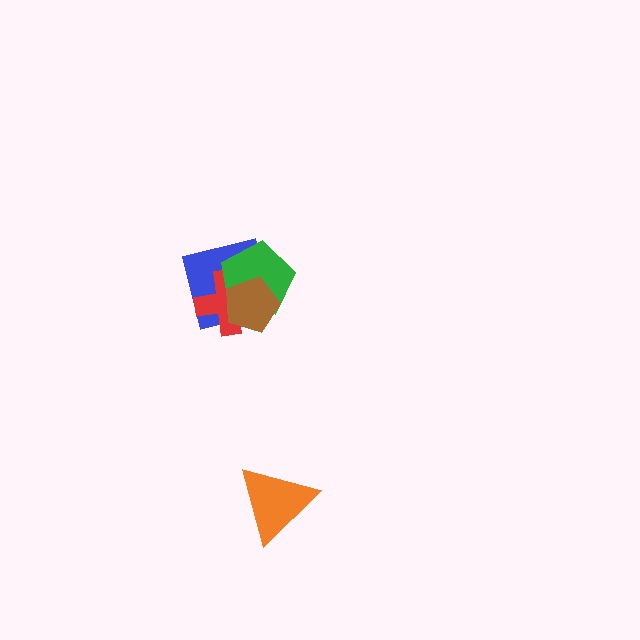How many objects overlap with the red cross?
3 objects overlap with the red cross.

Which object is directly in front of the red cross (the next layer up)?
The green pentagon is directly in front of the red cross.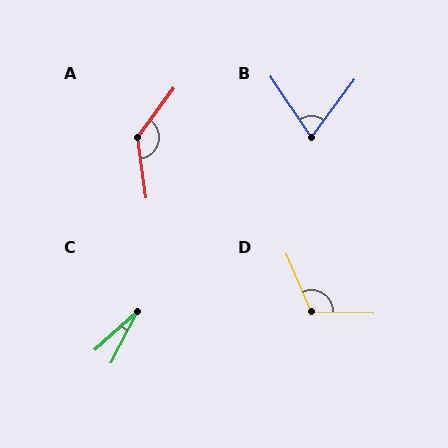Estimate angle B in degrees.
Approximately 70 degrees.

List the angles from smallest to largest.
C (21°), B (70°), D (114°), A (135°).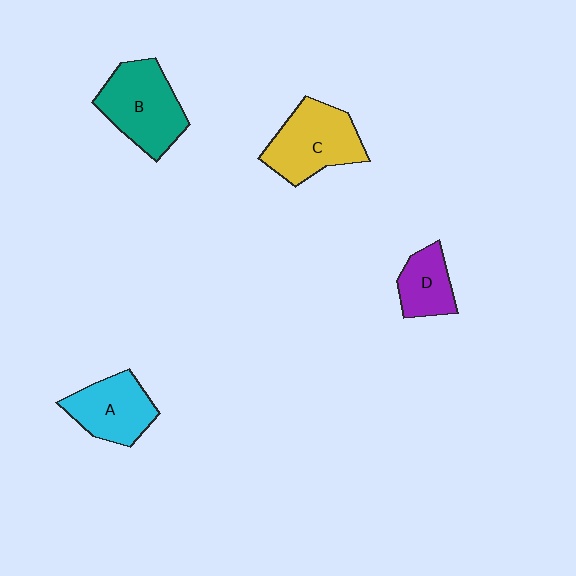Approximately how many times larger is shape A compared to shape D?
Approximately 1.4 times.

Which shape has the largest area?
Shape B (teal).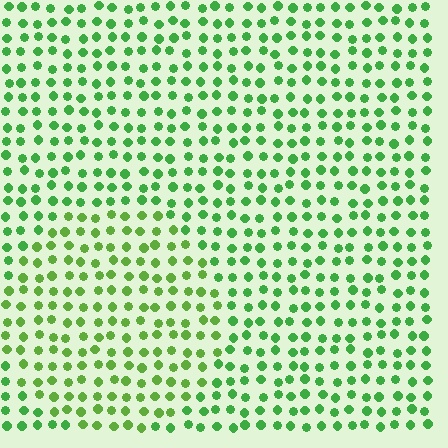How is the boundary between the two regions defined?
The boundary is defined purely by a slight shift in hue (about 23 degrees). Spacing, size, and orientation are identical on both sides.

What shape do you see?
I see a circle.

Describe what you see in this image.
The image is filled with small green elements in a uniform arrangement. A circle-shaped region is visible where the elements are tinted to a slightly different hue, forming a subtle color boundary.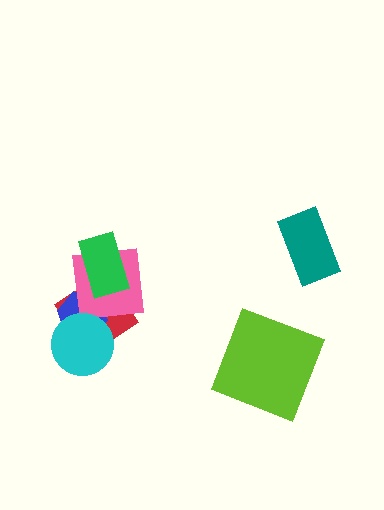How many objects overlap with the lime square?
0 objects overlap with the lime square.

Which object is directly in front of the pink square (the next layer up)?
The cyan circle is directly in front of the pink square.